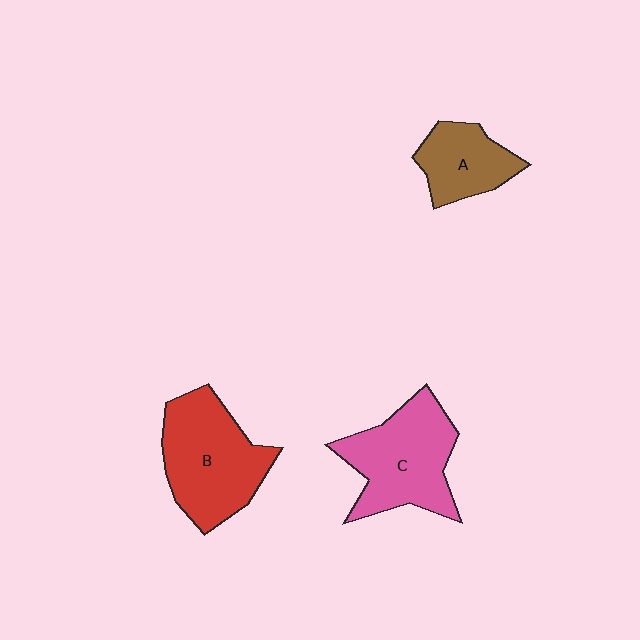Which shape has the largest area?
Shape B (red).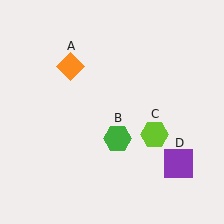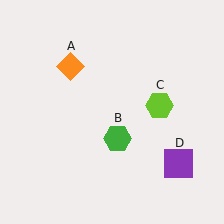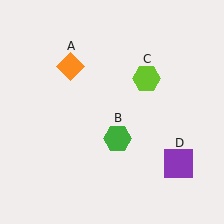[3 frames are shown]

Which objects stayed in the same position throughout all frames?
Orange diamond (object A) and green hexagon (object B) and purple square (object D) remained stationary.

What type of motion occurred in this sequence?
The lime hexagon (object C) rotated counterclockwise around the center of the scene.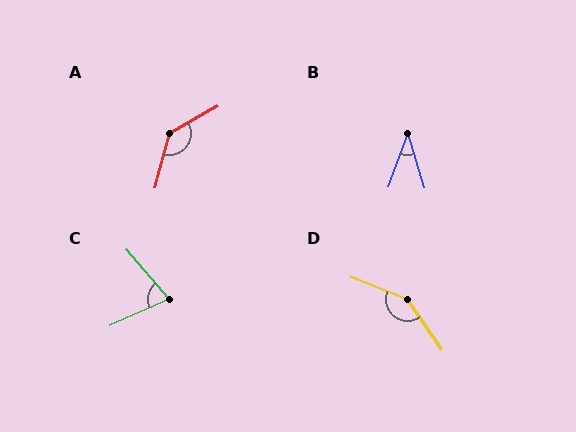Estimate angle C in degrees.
Approximately 73 degrees.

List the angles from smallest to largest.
B (37°), C (73°), A (134°), D (147°).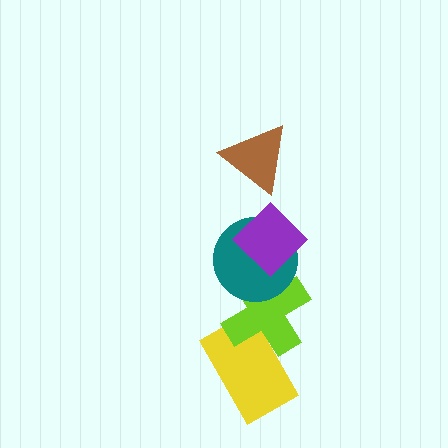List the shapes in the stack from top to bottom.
From top to bottom: the brown triangle, the purple diamond, the teal circle, the lime cross, the yellow rectangle.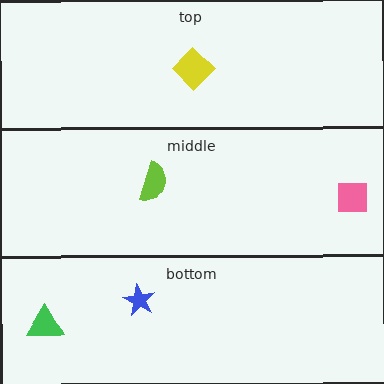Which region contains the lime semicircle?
The middle region.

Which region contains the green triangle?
The bottom region.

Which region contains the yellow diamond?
The top region.